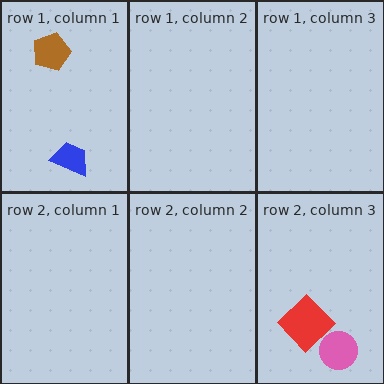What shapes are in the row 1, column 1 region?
The blue trapezoid, the brown pentagon.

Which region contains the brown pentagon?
The row 1, column 1 region.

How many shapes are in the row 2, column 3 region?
2.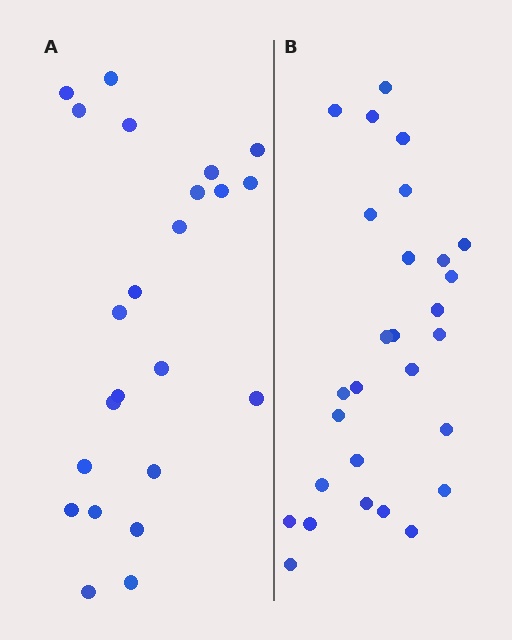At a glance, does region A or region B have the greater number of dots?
Region B (the right region) has more dots.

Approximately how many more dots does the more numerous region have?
Region B has about 5 more dots than region A.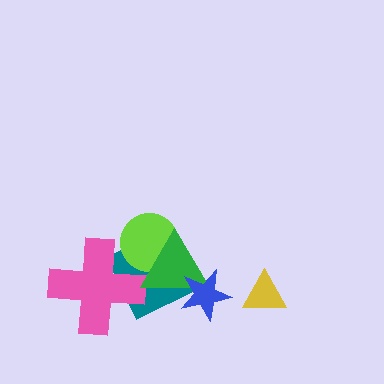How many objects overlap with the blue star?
2 objects overlap with the blue star.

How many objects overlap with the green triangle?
3 objects overlap with the green triangle.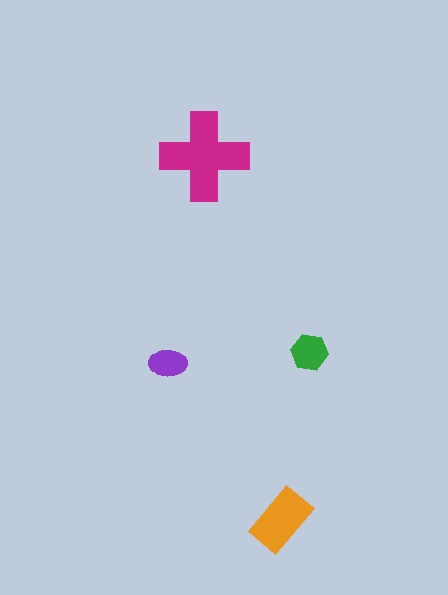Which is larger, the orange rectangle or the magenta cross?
The magenta cross.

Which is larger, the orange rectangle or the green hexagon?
The orange rectangle.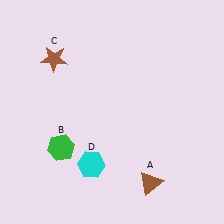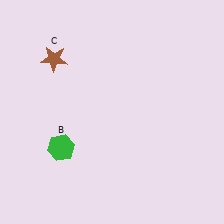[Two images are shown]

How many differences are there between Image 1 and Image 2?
There are 2 differences between the two images.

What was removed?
The brown triangle (A), the cyan hexagon (D) were removed in Image 2.